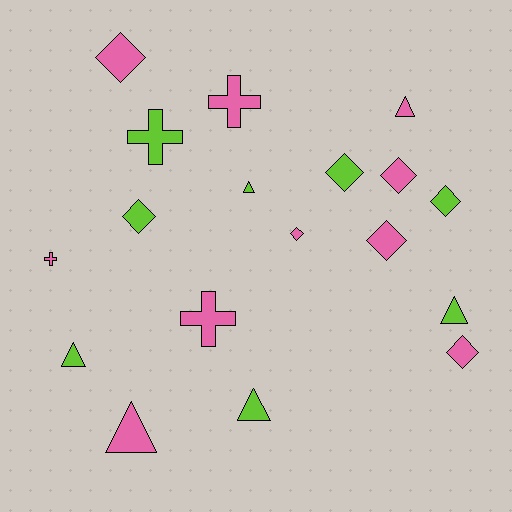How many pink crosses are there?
There are 3 pink crosses.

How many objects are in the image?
There are 18 objects.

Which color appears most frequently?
Pink, with 10 objects.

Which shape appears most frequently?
Diamond, with 8 objects.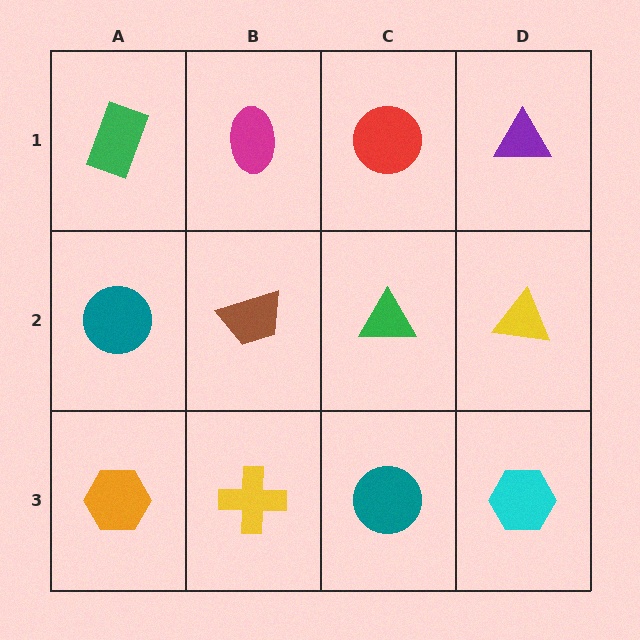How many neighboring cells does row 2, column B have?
4.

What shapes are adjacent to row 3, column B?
A brown trapezoid (row 2, column B), an orange hexagon (row 3, column A), a teal circle (row 3, column C).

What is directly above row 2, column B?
A magenta ellipse.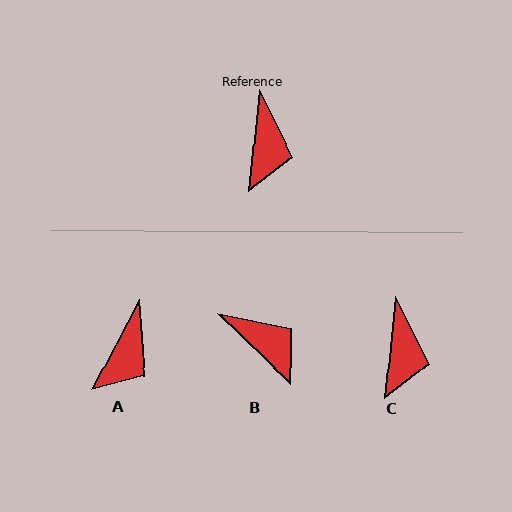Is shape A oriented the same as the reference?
No, it is off by about 22 degrees.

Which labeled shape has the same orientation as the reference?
C.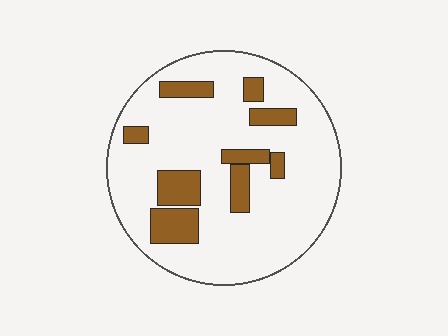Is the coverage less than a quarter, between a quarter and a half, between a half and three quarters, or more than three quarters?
Less than a quarter.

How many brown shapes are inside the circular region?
9.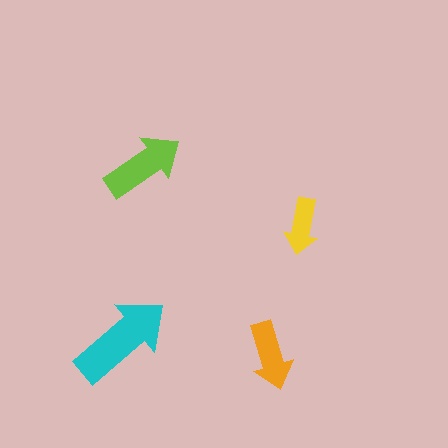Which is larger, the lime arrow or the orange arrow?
The lime one.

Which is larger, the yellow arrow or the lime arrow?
The lime one.